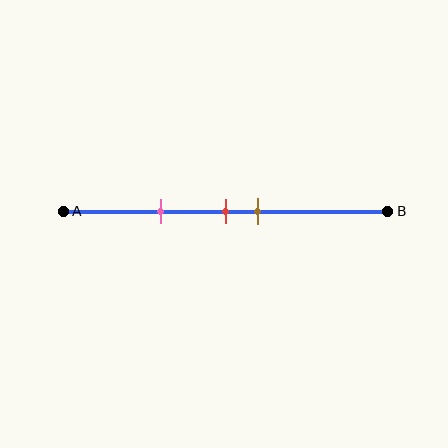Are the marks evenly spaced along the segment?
No, the marks are not evenly spaced.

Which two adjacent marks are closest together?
The red and brown marks are the closest adjacent pair.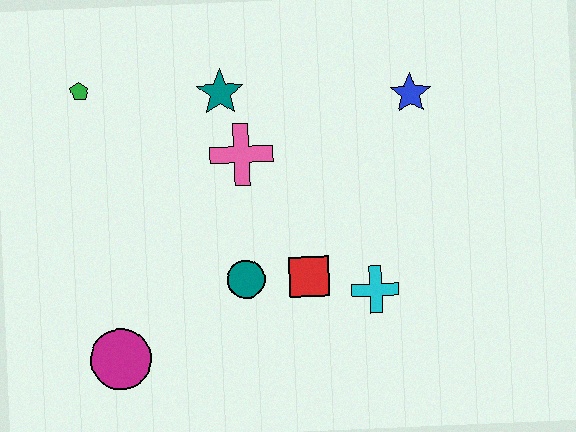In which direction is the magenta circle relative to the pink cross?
The magenta circle is below the pink cross.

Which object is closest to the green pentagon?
The teal star is closest to the green pentagon.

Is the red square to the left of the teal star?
No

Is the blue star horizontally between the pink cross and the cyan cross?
No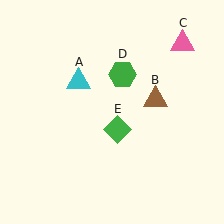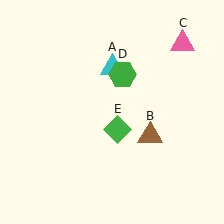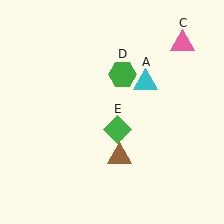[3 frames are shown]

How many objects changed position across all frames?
2 objects changed position: cyan triangle (object A), brown triangle (object B).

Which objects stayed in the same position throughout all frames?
Pink triangle (object C) and green hexagon (object D) and green diamond (object E) remained stationary.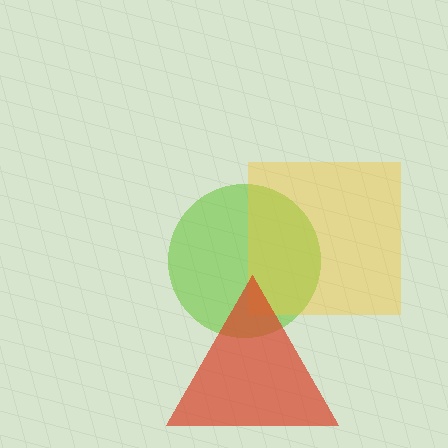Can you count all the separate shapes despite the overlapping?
Yes, there are 3 separate shapes.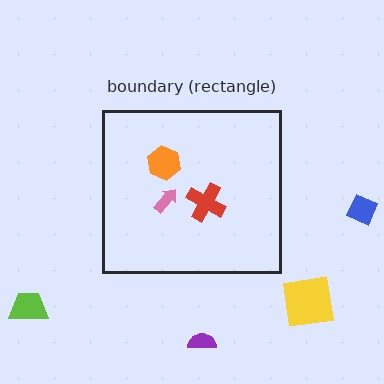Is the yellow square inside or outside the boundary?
Outside.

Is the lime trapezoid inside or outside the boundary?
Outside.